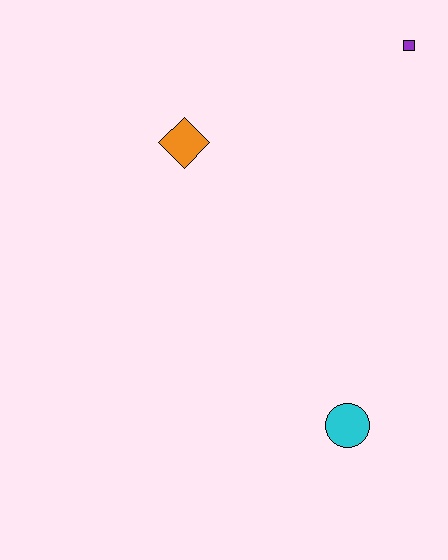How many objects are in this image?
There are 3 objects.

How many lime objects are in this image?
There are no lime objects.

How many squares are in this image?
There is 1 square.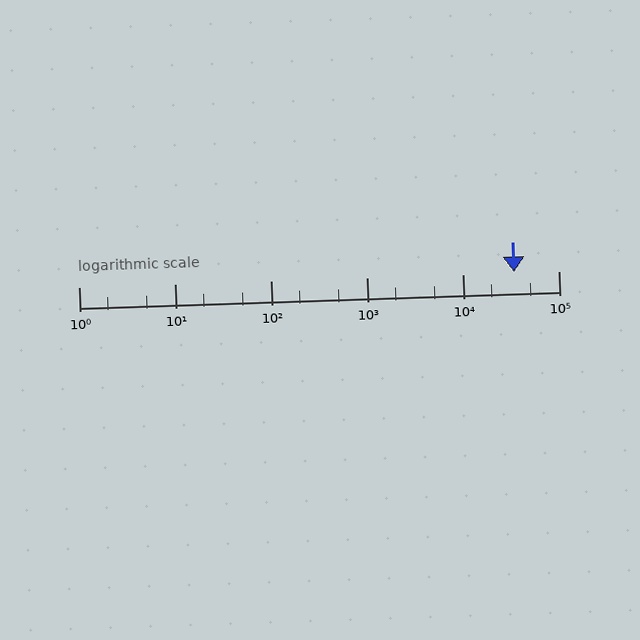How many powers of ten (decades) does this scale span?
The scale spans 5 decades, from 1 to 100000.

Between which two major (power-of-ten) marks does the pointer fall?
The pointer is between 10000 and 100000.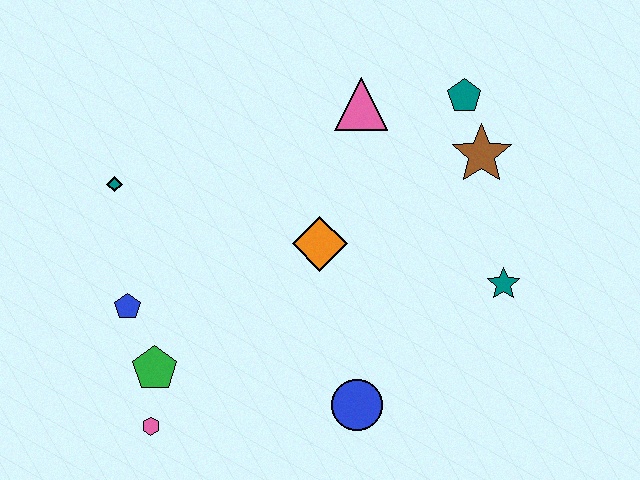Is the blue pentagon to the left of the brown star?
Yes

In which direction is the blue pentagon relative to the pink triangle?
The blue pentagon is to the left of the pink triangle.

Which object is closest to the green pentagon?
The pink hexagon is closest to the green pentagon.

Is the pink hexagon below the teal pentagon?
Yes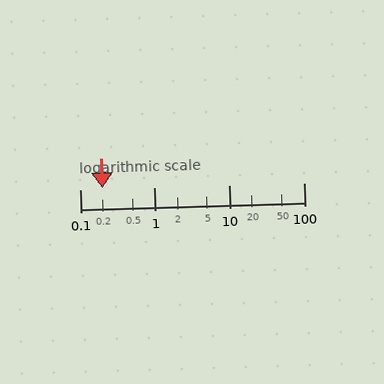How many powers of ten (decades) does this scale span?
The scale spans 3 decades, from 0.1 to 100.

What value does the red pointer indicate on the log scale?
The pointer indicates approximately 0.2.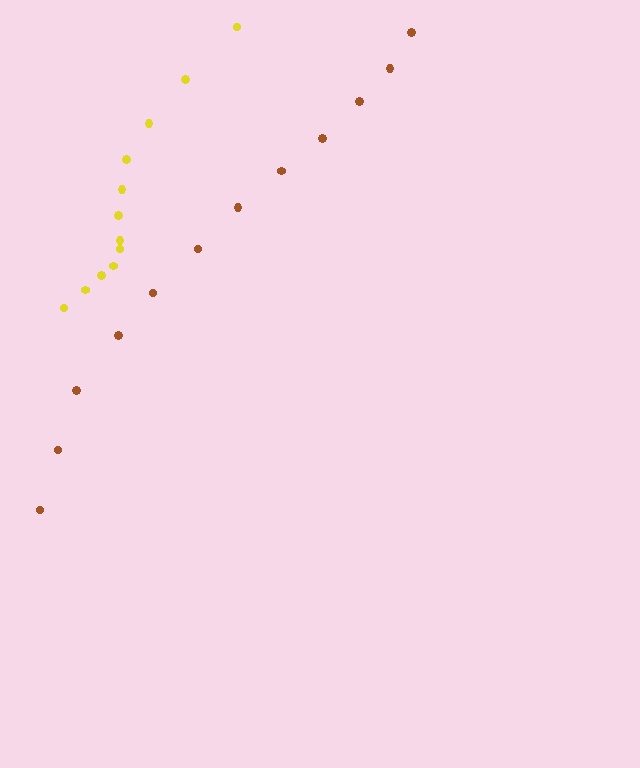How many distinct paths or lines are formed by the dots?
There are 2 distinct paths.